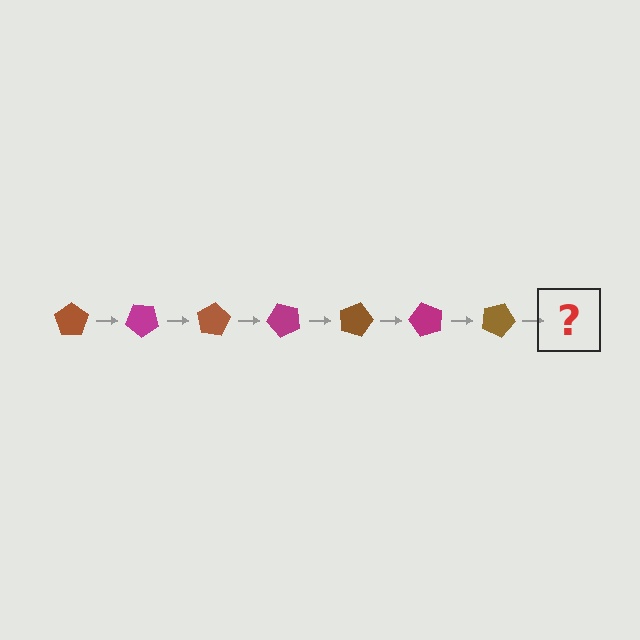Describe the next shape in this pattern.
It should be a magenta pentagon, rotated 280 degrees from the start.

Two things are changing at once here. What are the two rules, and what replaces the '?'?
The two rules are that it rotates 40 degrees each step and the color cycles through brown and magenta. The '?' should be a magenta pentagon, rotated 280 degrees from the start.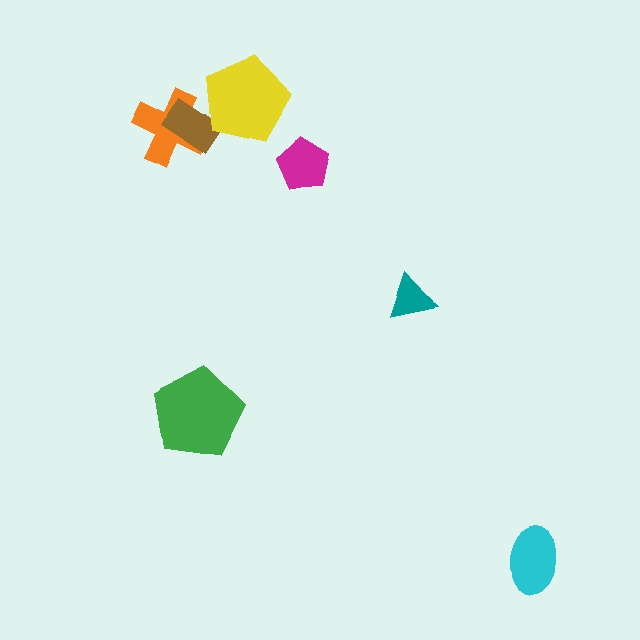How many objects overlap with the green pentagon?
0 objects overlap with the green pentagon.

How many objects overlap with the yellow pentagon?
1 object overlaps with the yellow pentagon.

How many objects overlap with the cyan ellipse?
0 objects overlap with the cyan ellipse.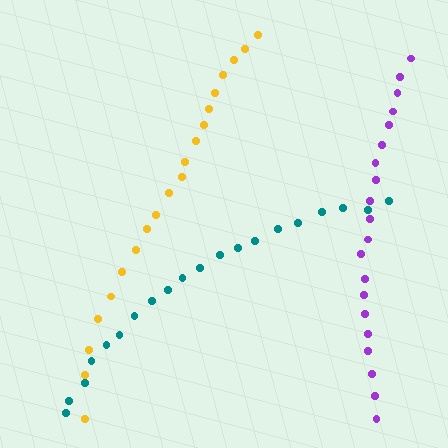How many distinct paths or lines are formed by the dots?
There are 3 distinct paths.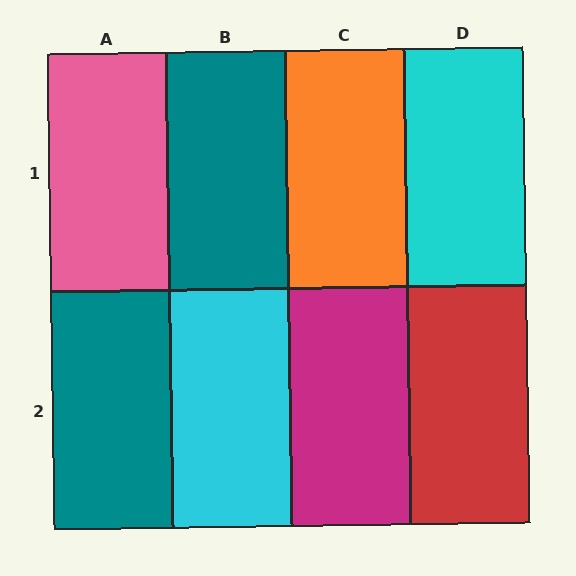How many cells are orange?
1 cell is orange.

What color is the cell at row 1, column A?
Pink.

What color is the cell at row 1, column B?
Teal.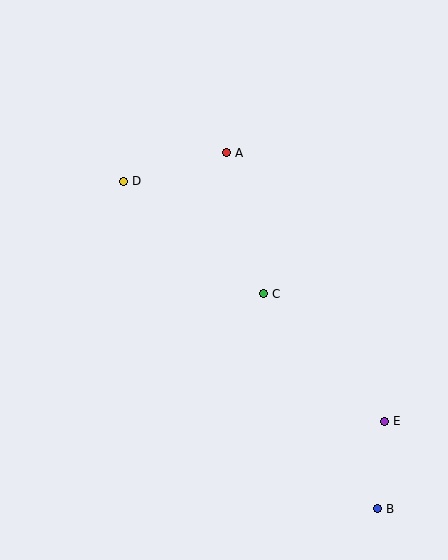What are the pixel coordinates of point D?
Point D is at (123, 181).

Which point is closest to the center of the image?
Point C at (263, 294) is closest to the center.